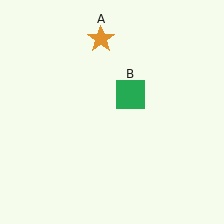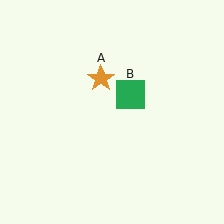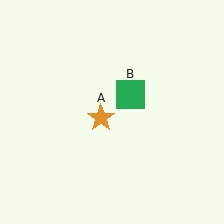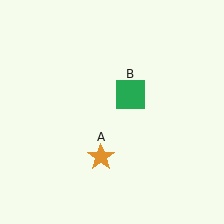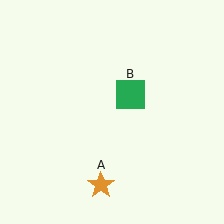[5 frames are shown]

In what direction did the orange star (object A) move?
The orange star (object A) moved down.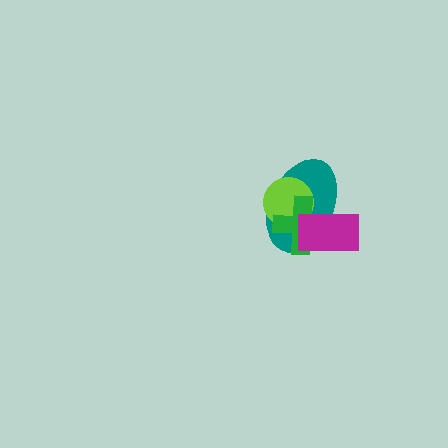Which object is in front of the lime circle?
The green cross is in front of the lime circle.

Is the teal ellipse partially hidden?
Yes, it is partially covered by another shape.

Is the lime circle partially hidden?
Yes, it is partially covered by another shape.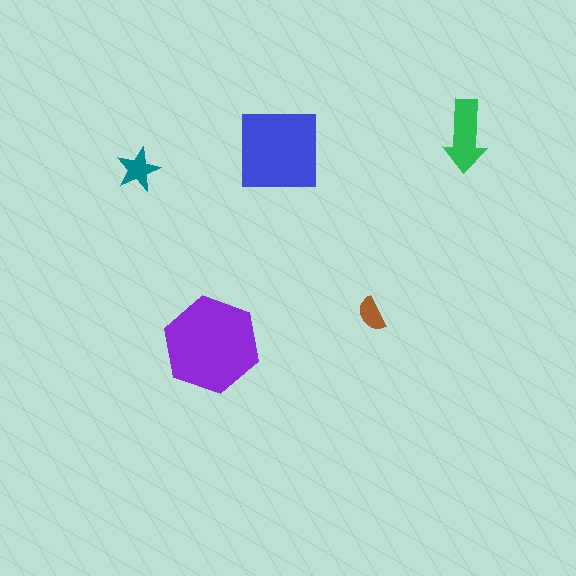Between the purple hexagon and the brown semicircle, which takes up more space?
The purple hexagon.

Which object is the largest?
The purple hexagon.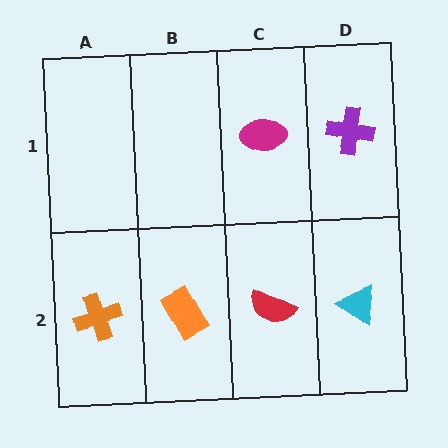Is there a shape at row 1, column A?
No, that cell is empty.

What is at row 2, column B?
An orange rectangle.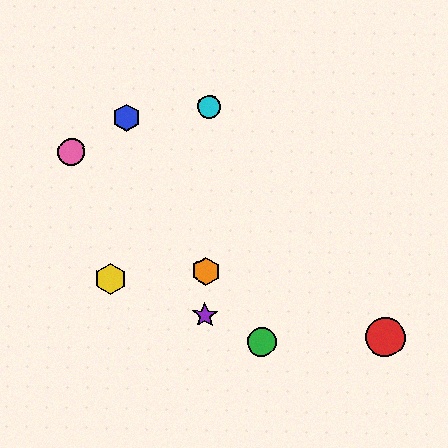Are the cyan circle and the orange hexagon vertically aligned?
Yes, both are at x≈209.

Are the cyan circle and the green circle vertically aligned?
No, the cyan circle is at x≈209 and the green circle is at x≈261.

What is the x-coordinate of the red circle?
The red circle is at x≈385.